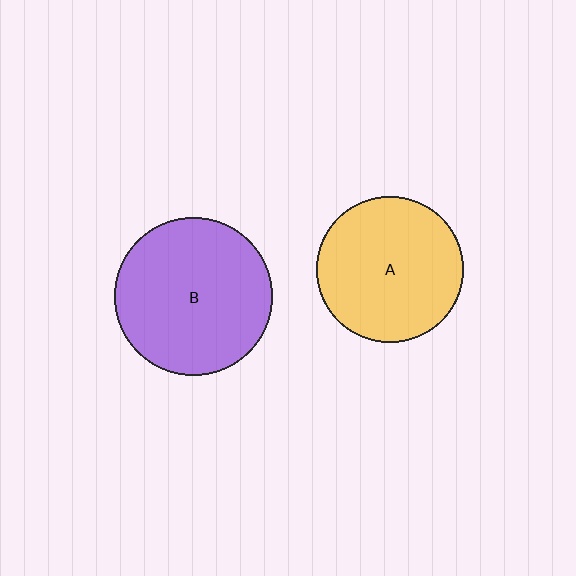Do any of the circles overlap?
No, none of the circles overlap.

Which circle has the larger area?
Circle B (purple).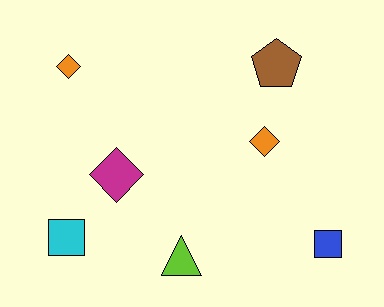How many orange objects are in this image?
There are 2 orange objects.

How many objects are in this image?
There are 7 objects.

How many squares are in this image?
There are 2 squares.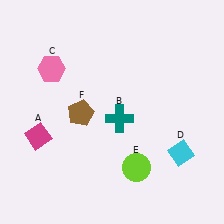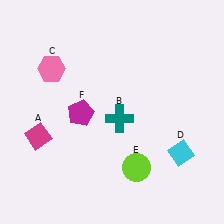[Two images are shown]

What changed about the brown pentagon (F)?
In Image 1, F is brown. In Image 2, it changed to magenta.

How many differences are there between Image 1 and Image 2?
There is 1 difference between the two images.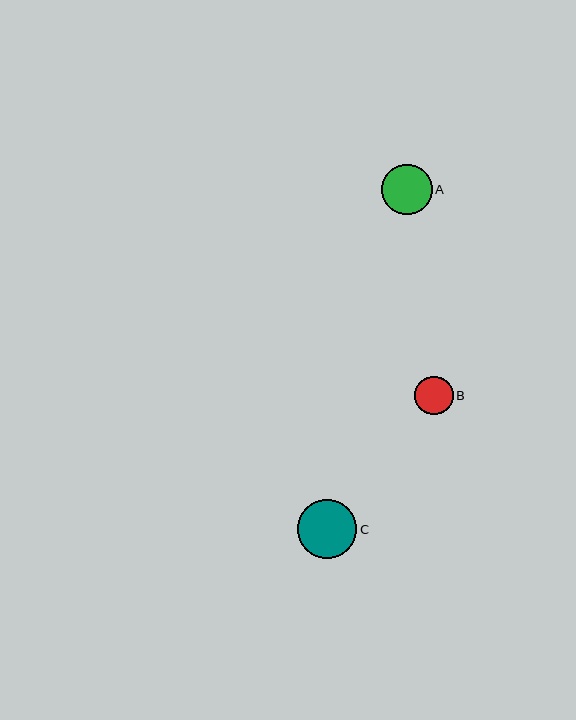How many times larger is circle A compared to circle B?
Circle A is approximately 1.3 times the size of circle B.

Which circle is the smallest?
Circle B is the smallest with a size of approximately 38 pixels.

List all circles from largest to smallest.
From largest to smallest: C, A, B.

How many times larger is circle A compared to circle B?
Circle A is approximately 1.3 times the size of circle B.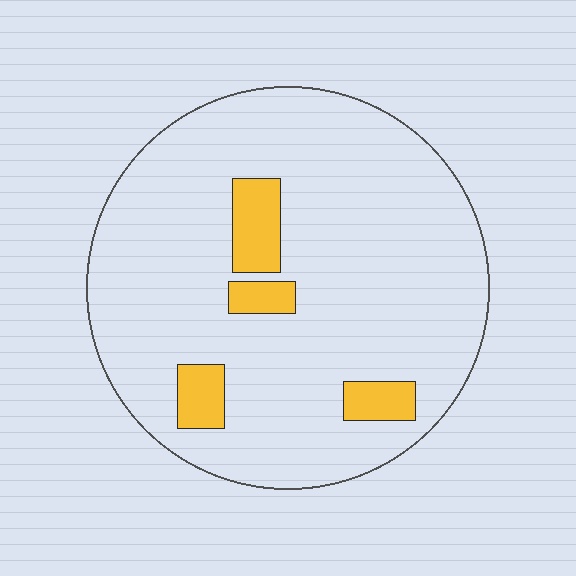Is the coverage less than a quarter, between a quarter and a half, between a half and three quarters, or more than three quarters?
Less than a quarter.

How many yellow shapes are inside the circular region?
4.